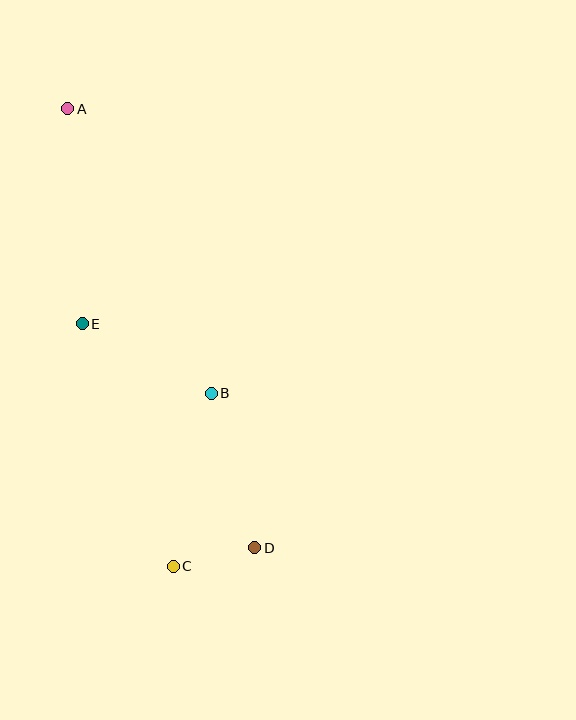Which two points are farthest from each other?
Points A and D are farthest from each other.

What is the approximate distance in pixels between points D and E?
The distance between D and E is approximately 283 pixels.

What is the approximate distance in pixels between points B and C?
The distance between B and C is approximately 177 pixels.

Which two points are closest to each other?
Points C and D are closest to each other.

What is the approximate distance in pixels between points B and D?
The distance between B and D is approximately 160 pixels.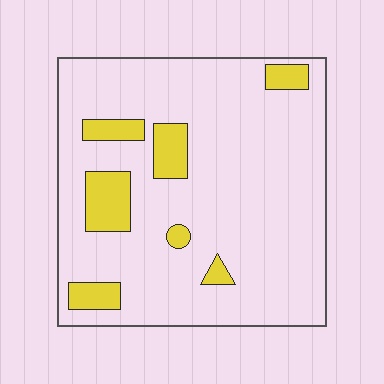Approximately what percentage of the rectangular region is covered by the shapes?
Approximately 15%.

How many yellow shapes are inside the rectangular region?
7.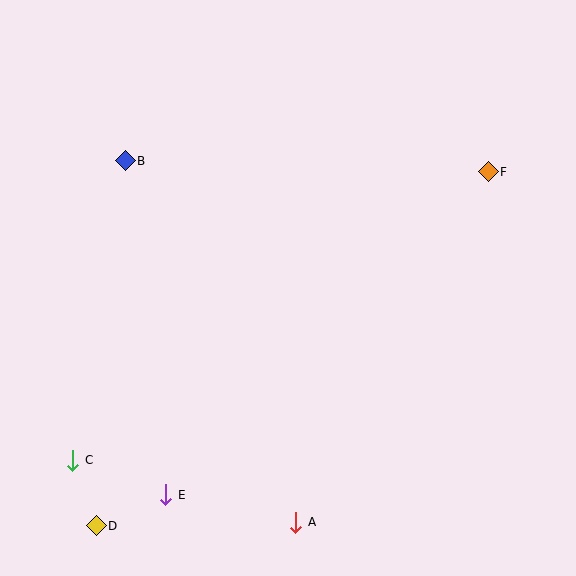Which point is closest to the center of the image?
Point B at (125, 161) is closest to the center.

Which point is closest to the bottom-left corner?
Point D is closest to the bottom-left corner.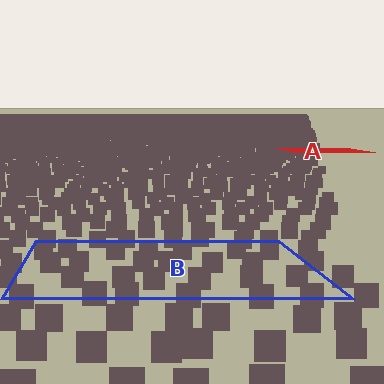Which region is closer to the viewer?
Region B is closer. The texture elements there are larger and more spread out.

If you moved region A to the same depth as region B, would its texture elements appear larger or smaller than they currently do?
They would appear larger. At a closer depth, the same texture elements are projected at a bigger on-screen size.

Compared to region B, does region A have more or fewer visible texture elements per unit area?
Region A has more texture elements per unit area — they are packed more densely because it is farther away.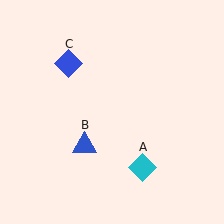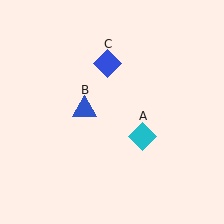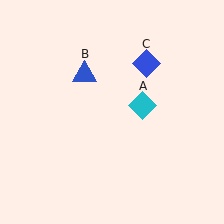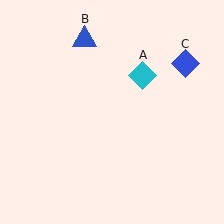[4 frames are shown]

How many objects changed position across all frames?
3 objects changed position: cyan diamond (object A), blue triangle (object B), blue diamond (object C).